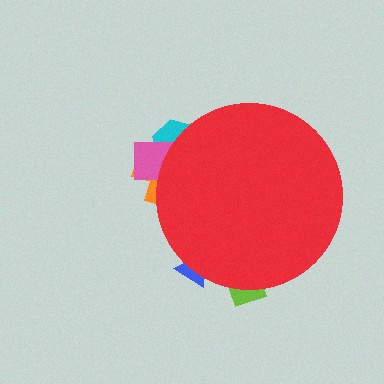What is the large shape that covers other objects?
A red circle.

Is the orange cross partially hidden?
Yes, the orange cross is partially hidden behind the red circle.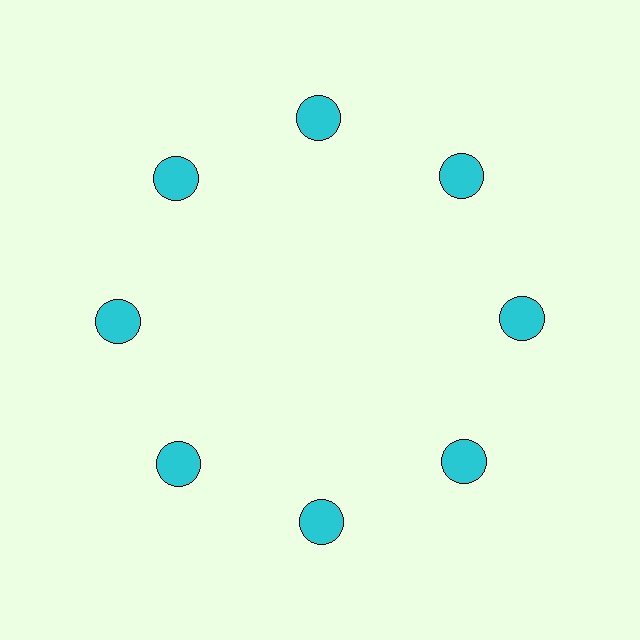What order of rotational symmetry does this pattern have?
This pattern has 8-fold rotational symmetry.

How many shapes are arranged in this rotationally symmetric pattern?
There are 8 shapes, arranged in 8 groups of 1.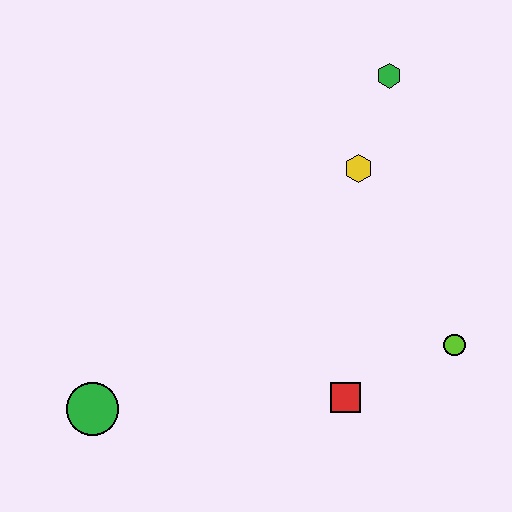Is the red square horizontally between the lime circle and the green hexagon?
No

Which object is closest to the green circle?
The red square is closest to the green circle.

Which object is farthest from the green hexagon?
The green circle is farthest from the green hexagon.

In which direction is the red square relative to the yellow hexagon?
The red square is below the yellow hexagon.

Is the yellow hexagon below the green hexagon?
Yes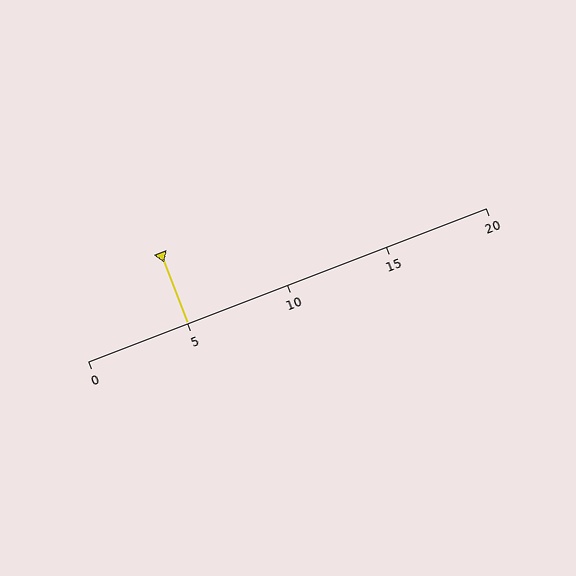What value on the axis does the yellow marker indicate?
The marker indicates approximately 5.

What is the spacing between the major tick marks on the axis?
The major ticks are spaced 5 apart.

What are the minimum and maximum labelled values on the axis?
The axis runs from 0 to 20.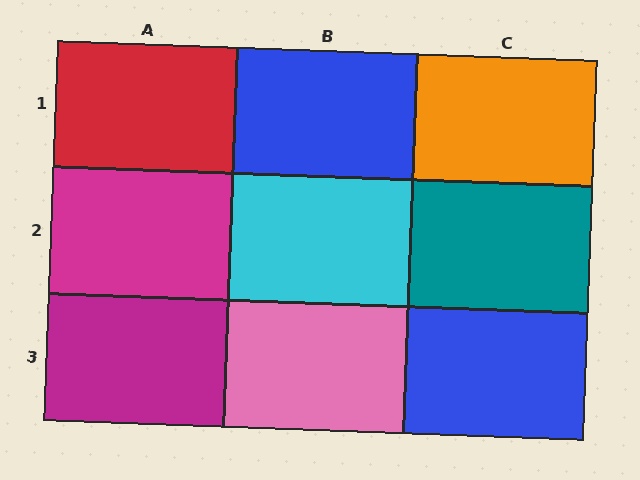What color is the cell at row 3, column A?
Magenta.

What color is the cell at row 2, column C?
Teal.